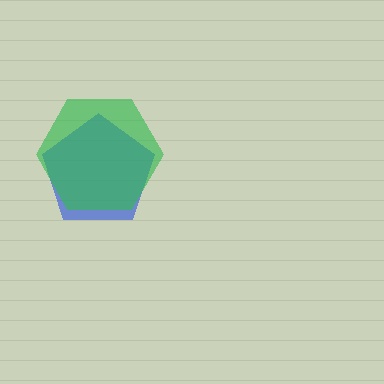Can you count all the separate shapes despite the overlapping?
Yes, there are 2 separate shapes.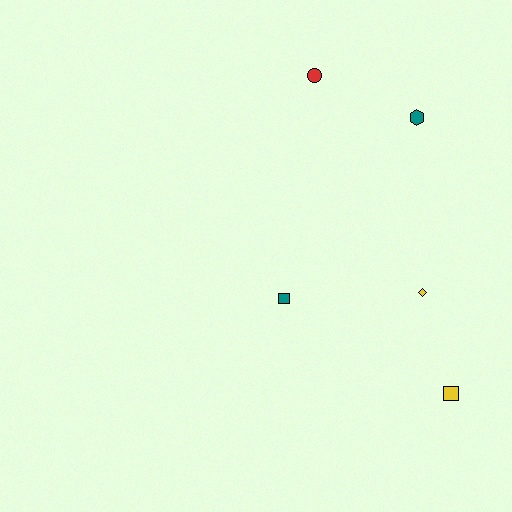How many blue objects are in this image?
There are no blue objects.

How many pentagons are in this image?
There are no pentagons.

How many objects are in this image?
There are 5 objects.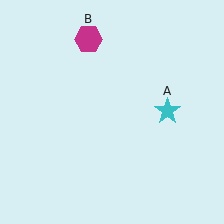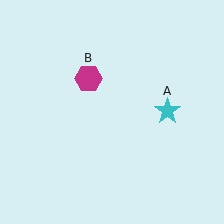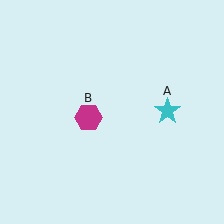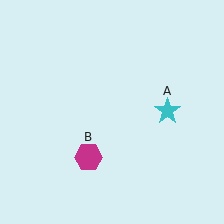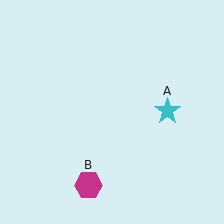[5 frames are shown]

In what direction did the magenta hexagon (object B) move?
The magenta hexagon (object B) moved down.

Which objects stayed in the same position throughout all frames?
Cyan star (object A) remained stationary.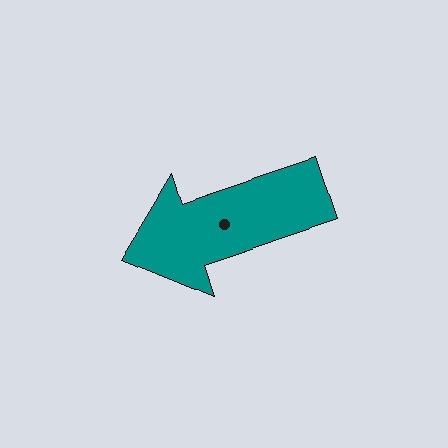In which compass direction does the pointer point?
West.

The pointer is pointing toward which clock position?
Roughly 8 o'clock.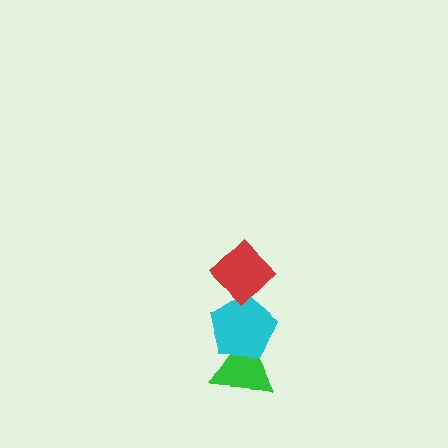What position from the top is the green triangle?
The green triangle is 3rd from the top.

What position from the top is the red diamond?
The red diamond is 1st from the top.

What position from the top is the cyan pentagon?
The cyan pentagon is 2nd from the top.